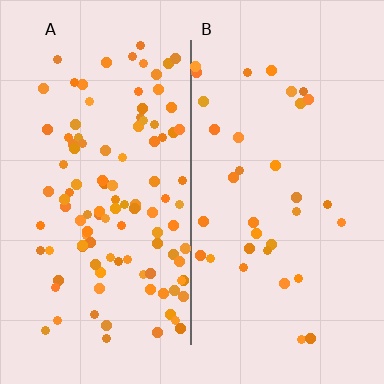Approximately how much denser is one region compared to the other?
Approximately 3.3× — region A over region B.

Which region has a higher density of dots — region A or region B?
A (the left).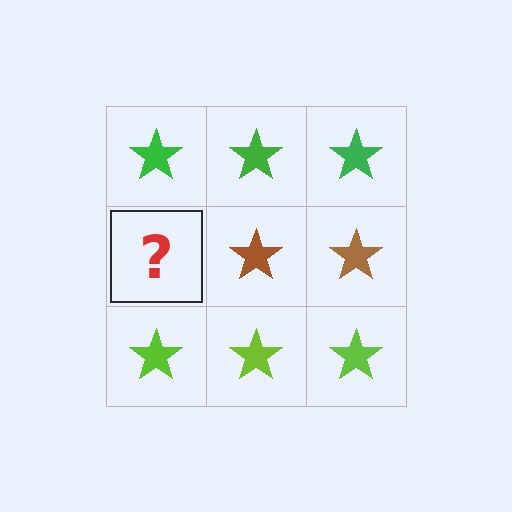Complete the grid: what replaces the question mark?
The question mark should be replaced with a brown star.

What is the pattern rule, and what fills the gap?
The rule is that each row has a consistent color. The gap should be filled with a brown star.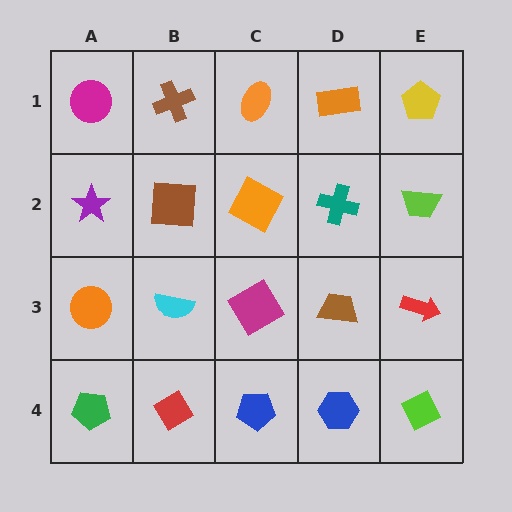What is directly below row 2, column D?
A brown trapezoid.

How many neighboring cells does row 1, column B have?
3.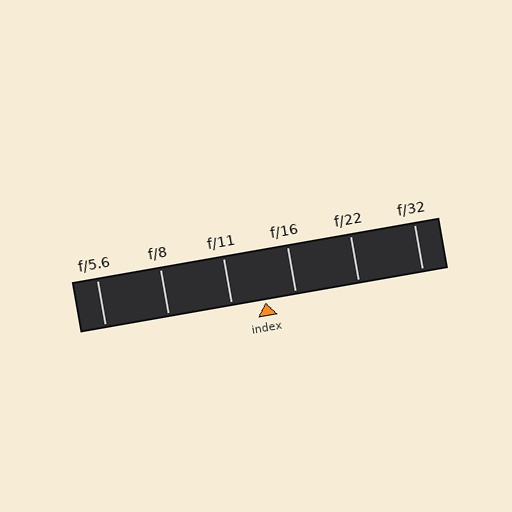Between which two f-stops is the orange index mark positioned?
The index mark is between f/11 and f/16.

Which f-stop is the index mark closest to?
The index mark is closest to f/16.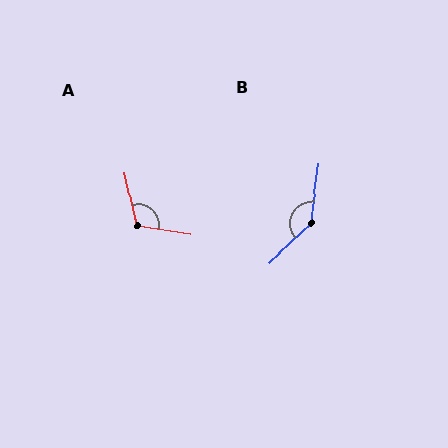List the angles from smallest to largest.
A (111°), B (140°).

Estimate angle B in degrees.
Approximately 140 degrees.